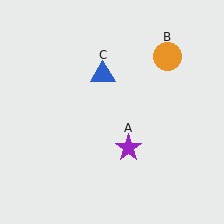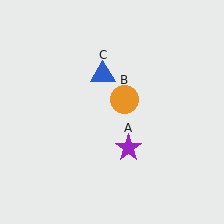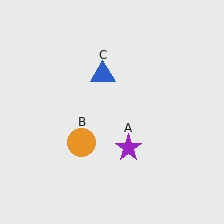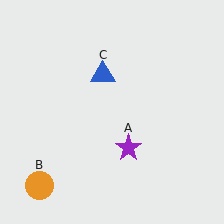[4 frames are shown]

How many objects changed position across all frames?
1 object changed position: orange circle (object B).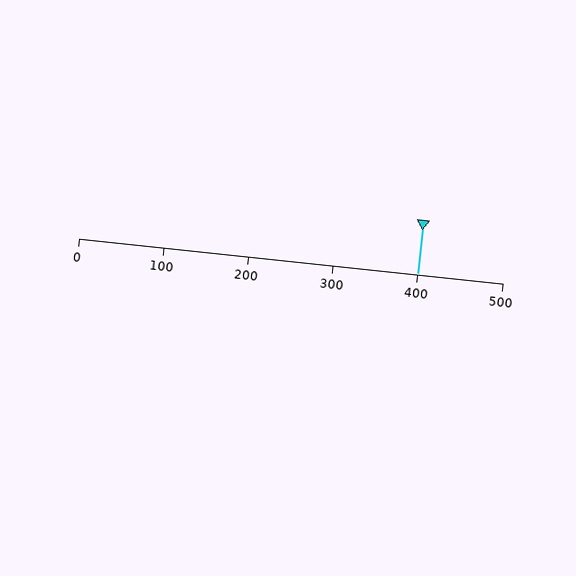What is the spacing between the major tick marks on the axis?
The major ticks are spaced 100 apart.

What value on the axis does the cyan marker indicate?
The marker indicates approximately 400.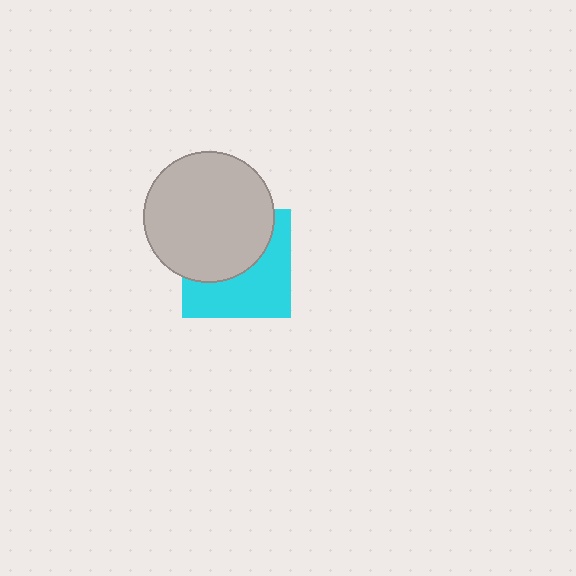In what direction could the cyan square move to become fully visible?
The cyan square could move down. That would shift it out from behind the light gray circle entirely.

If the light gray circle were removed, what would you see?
You would see the complete cyan square.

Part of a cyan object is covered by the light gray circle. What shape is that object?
It is a square.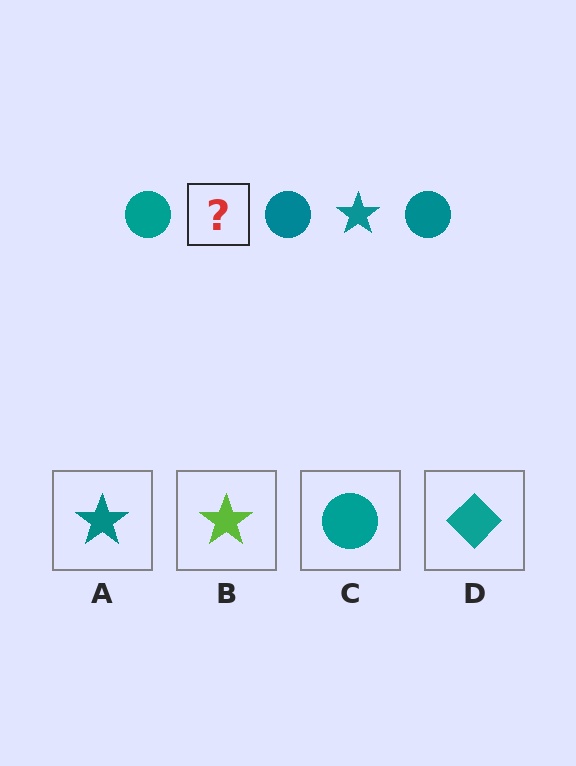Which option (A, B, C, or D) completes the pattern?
A.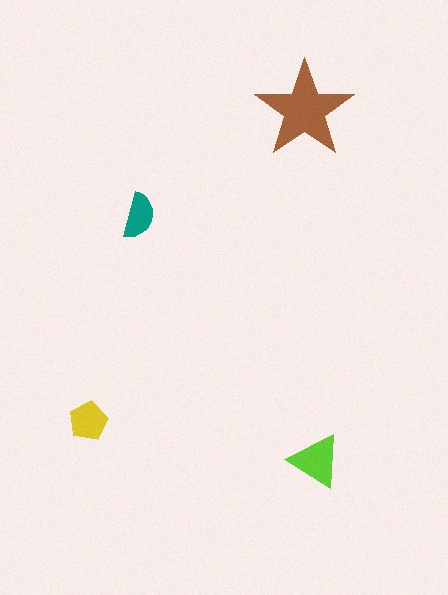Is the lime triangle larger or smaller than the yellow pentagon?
Larger.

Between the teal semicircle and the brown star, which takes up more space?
The brown star.